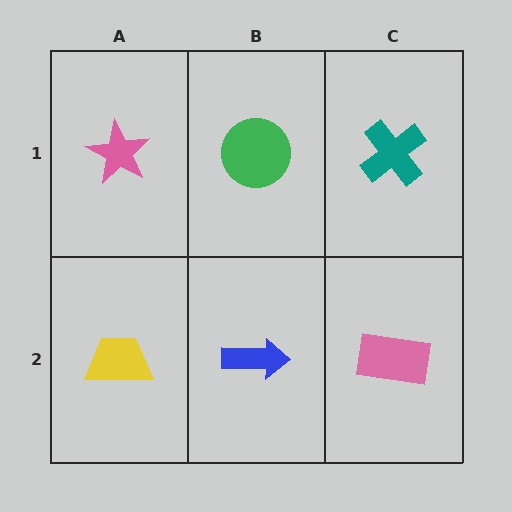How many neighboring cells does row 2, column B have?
3.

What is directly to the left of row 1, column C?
A green circle.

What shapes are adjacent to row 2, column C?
A teal cross (row 1, column C), a blue arrow (row 2, column B).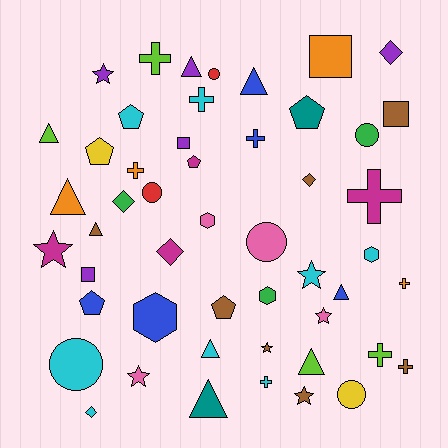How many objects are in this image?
There are 50 objects.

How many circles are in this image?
There are 6 circles.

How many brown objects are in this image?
There are 7 brown objects.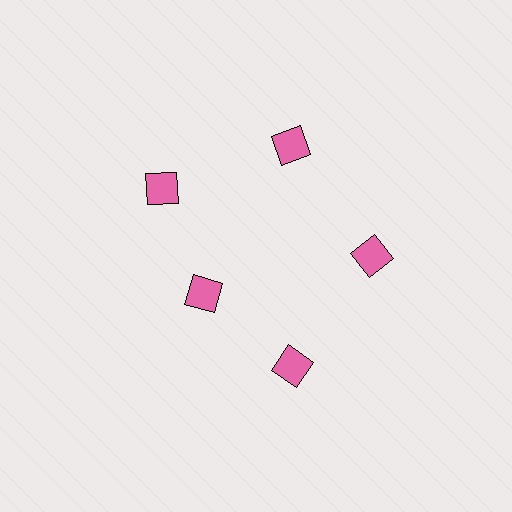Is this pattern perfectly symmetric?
No. The 5 pink diamonds are arranged in a ring, but one element near the 8 o'clock position is pulled inward toward the center, breaking the 5-fold rotational symmetry.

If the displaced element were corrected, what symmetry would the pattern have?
It would have 5-fold rotational symmetry — the pattern would map onto itself every 72 degrees.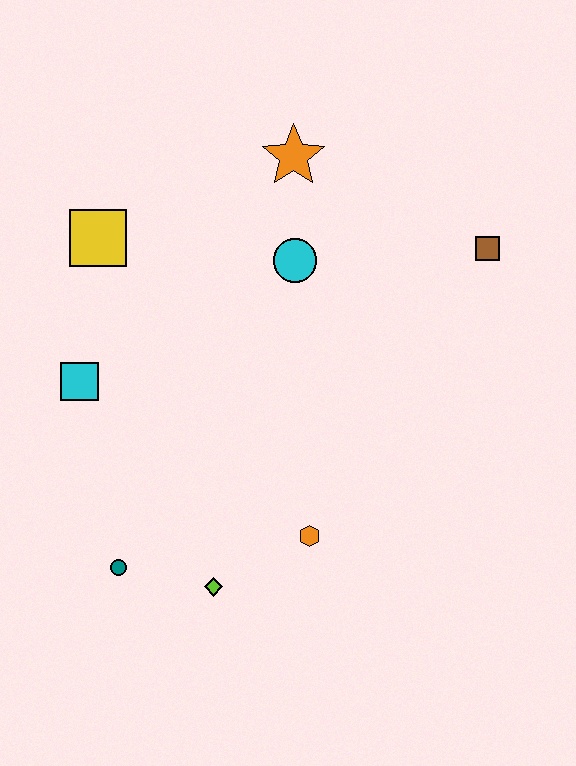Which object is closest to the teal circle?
The lime diamond is closest to the teal circle.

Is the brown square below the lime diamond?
No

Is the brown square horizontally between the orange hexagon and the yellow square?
No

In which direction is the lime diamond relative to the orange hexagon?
The lime diamond is to the left of the orange hexagon.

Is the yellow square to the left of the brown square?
Yes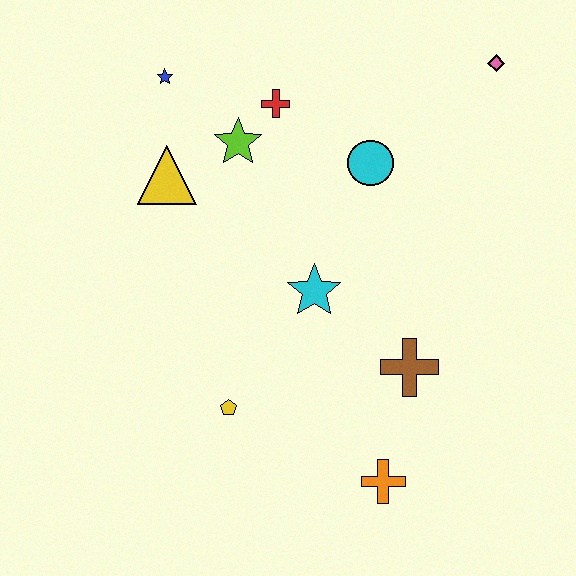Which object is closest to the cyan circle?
The red cross is closest to the cyan circle.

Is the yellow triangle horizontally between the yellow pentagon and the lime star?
No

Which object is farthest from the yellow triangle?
The orange cross is farthest from the yellow triangle.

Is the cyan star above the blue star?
No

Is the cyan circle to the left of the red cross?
No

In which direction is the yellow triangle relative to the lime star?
The yellow triangle is to the left of the lime star.